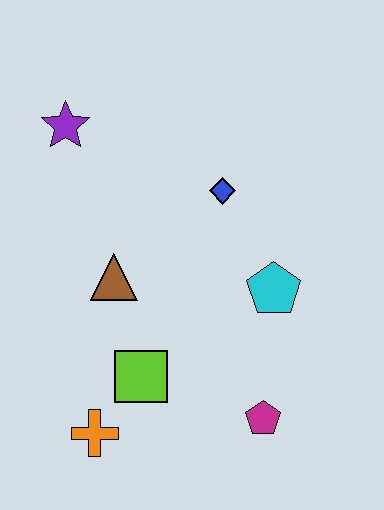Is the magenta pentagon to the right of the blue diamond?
Yes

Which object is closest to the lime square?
The orange cross is closest to the lime square.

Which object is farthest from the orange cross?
The purple star is farthest from the orange cross.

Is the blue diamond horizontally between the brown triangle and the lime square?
No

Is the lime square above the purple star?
No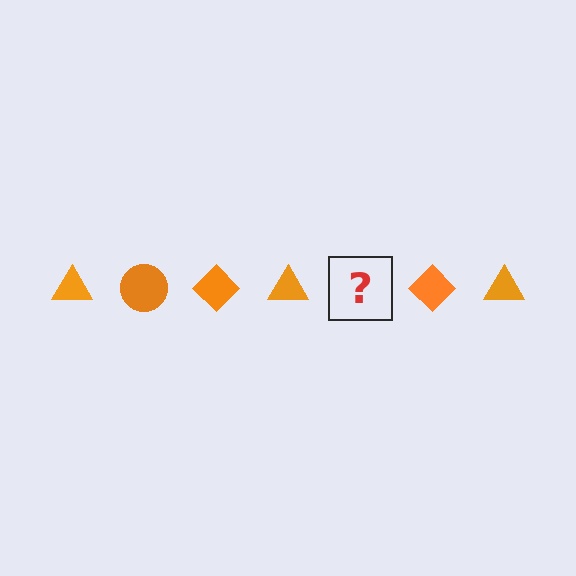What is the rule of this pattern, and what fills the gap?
The rule is that the pattern cycles through triangle, circle, diamond shapes in orange. The gap should be filled with an orange circle.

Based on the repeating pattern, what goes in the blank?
The blank should be an orange circle.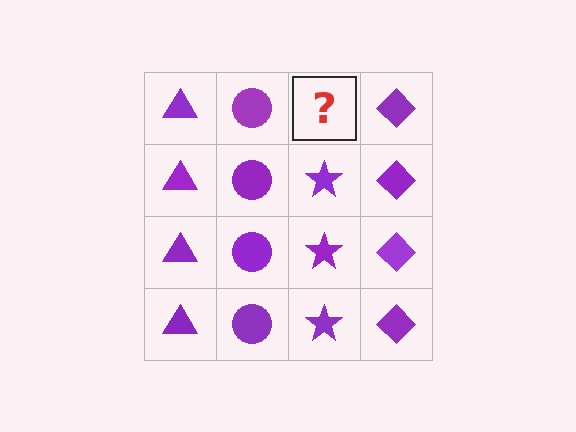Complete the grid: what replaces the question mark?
The question mark should be replaced with a purple star.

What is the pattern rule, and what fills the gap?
The rule is that each column has a consistent shape. The gap should be filled with a purple star.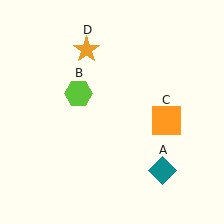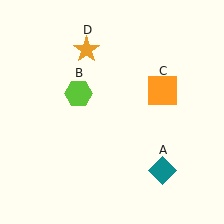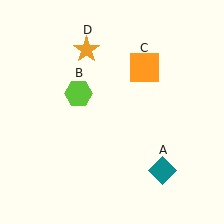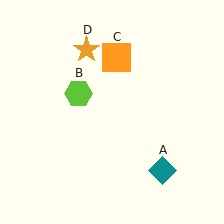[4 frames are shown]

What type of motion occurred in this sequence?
The orange square (object C) rotated counterclockwise around the center of the scene.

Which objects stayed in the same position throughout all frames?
Teal diamond (object A) and lime hexagon (object B) and orange star (object D) remained stationary.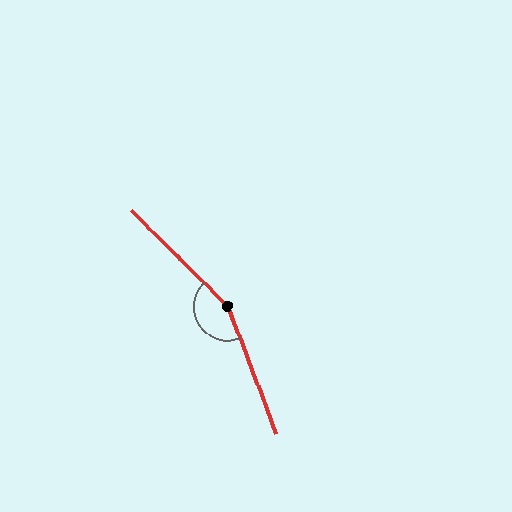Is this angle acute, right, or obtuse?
It is obtuse.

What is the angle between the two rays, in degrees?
Approximately 156 degrees.